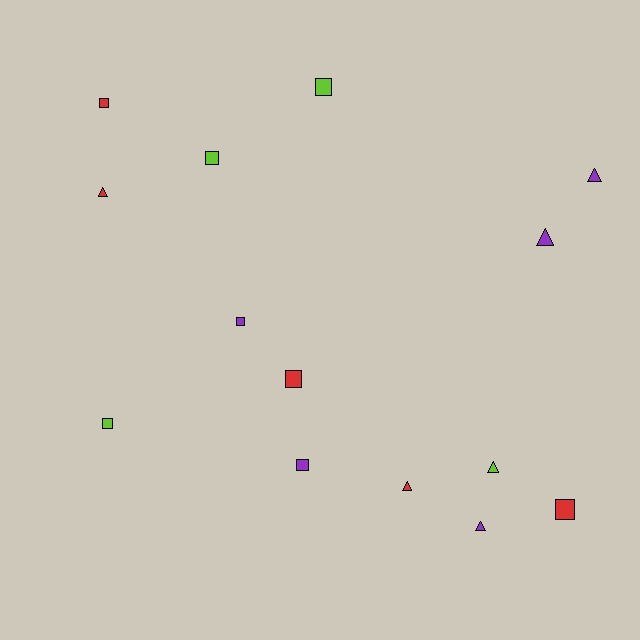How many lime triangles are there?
There is 1 lime triangle.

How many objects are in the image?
There are 14 objects.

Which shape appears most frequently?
Square, with 8 objects.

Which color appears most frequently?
Purple, with 5 objects.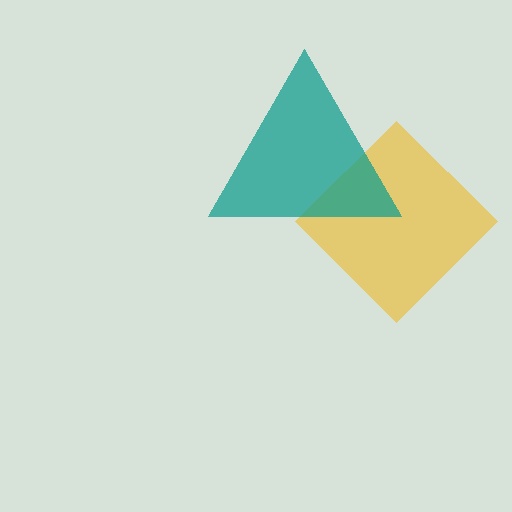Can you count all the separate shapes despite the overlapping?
Yes, there are 2 separate shapes.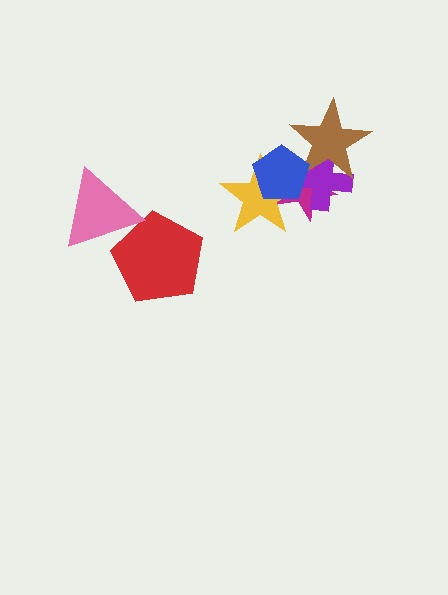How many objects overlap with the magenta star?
4 objects overlap with the magenta star.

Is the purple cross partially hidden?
Yes, it is partially covered by another shape.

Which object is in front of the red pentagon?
The pink triangle is in front of the red pentagon.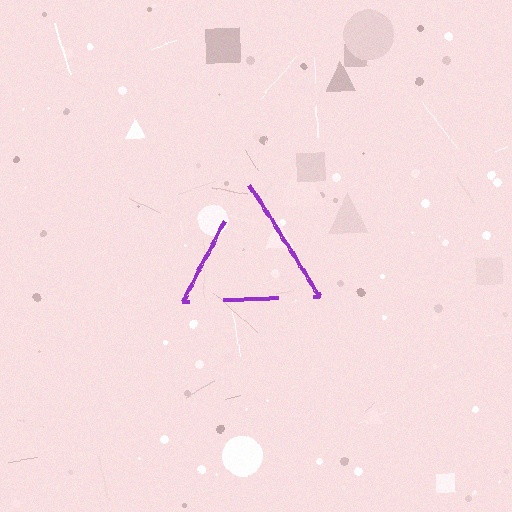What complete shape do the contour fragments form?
The contour fragments form a triangle.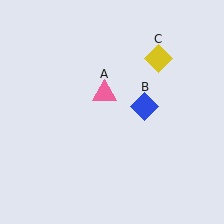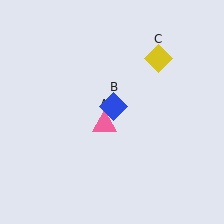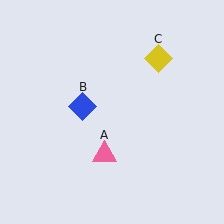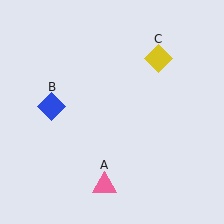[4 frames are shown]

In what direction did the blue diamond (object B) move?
The blue diamond (object B) moved left.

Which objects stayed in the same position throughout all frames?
Yellow diamond (object C) remained stationary.